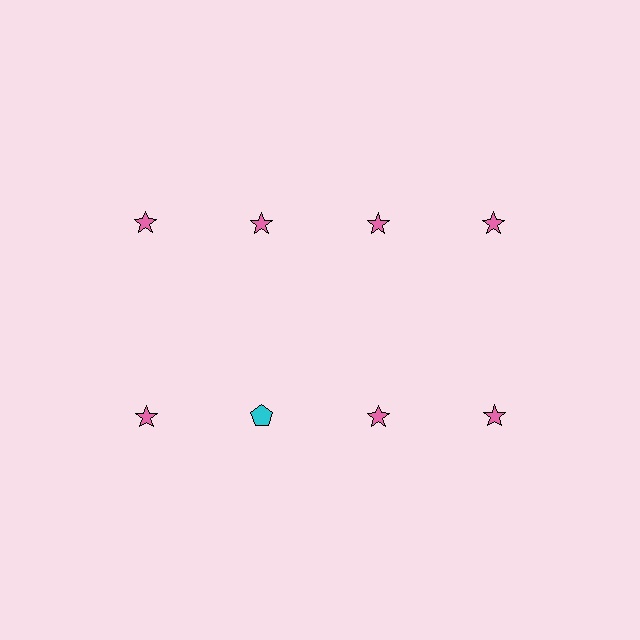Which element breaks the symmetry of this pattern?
The cyan pentagon in the second row, second from left column breaks the symmetry. All other shapes are pink stars.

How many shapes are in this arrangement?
There are 8 shapes arranged in a grid pattern.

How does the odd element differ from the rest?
It differs in both color (cyan instead of pink) and shape (pentagon instead of star).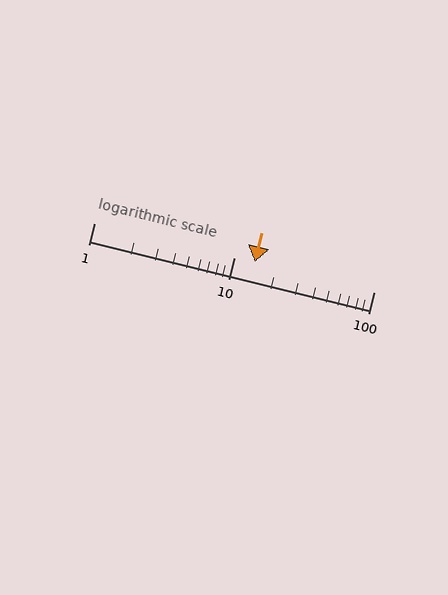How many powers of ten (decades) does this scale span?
The scale spans 2 decades, from 1 to 100.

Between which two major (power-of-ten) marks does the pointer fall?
The pointer is between 10 and 100.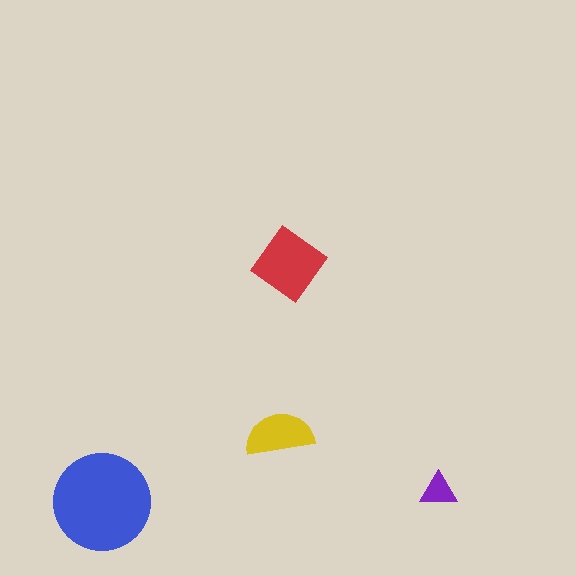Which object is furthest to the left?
The blue circle is leftmost.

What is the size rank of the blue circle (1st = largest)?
1st.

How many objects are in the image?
There are 4 objects in the image.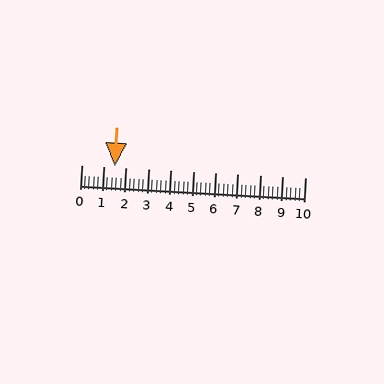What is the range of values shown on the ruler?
The ruler shows values from 0 to 10.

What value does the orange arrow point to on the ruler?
The orange arrow points to approximately 1.5.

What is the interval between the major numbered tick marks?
The major tick marks are spaced 1 units apart.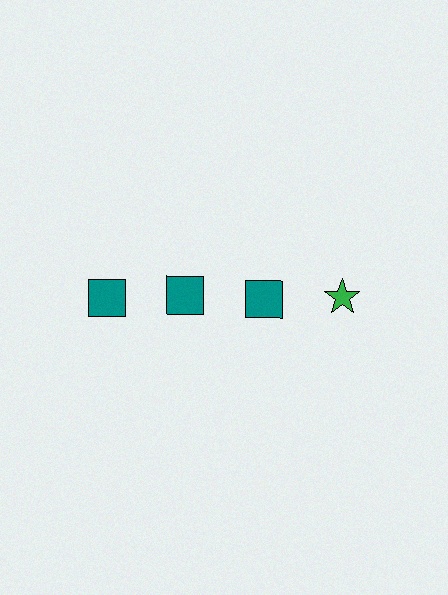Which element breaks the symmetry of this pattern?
The green star in the top row, second from right column breaks the symmetry. All other shapes are teal squares.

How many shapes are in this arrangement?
There are 4 shapes arranged in a grid pattern.